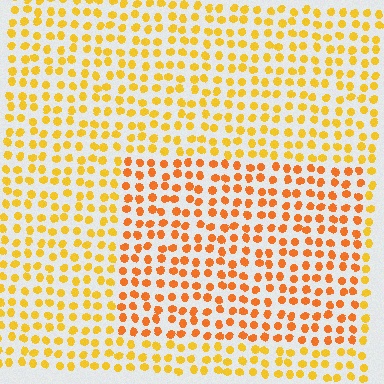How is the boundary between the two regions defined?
The boundary is defined purely by a slight shift in hue (about 25 degrees). Spacing, size, and orientation are identical on both sides.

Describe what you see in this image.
The image is filled with small yellow elements in a uniform arrangement. A rectangle-shaped region is visible where the elements are tinted to a slightly different hue, forming a subtle color boundary.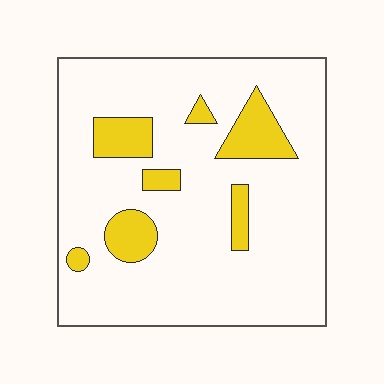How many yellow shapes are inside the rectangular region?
7.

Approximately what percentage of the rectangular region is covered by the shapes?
Approximately 15%.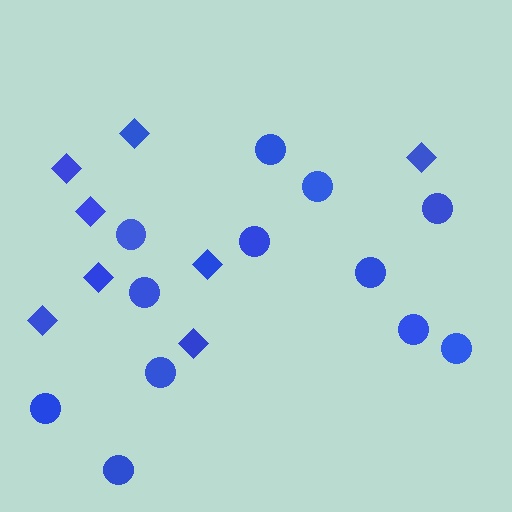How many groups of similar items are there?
There are 2 groups: one group of circles (12) and one group of diamonds (8).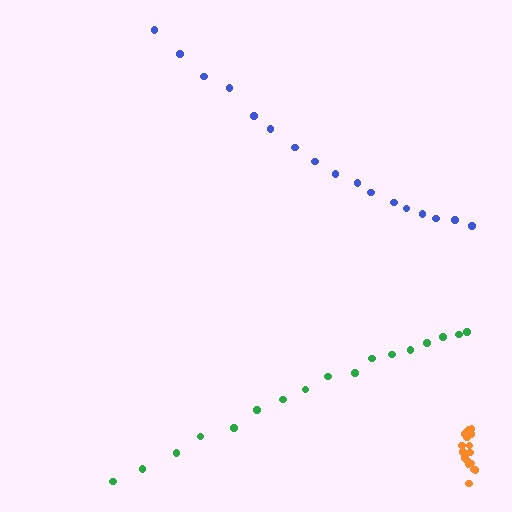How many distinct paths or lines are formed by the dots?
There are 3 distinct paths.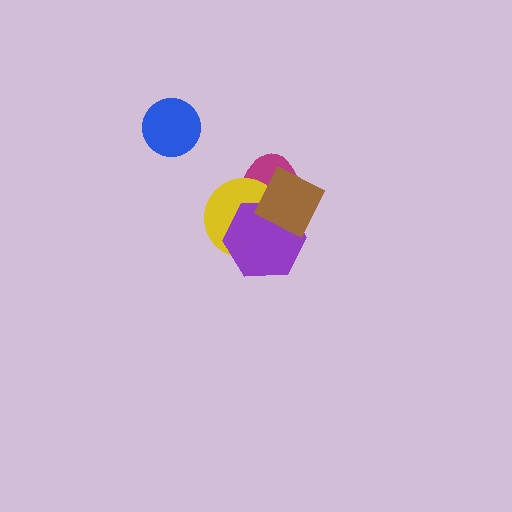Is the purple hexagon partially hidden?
Yes, it is partially covered by another shape.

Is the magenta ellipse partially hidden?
Yes, it is partially covered by another shape.